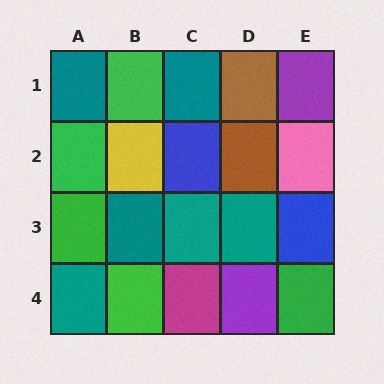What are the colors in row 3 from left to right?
Green, teal, teal, teal, blue.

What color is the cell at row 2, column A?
Green.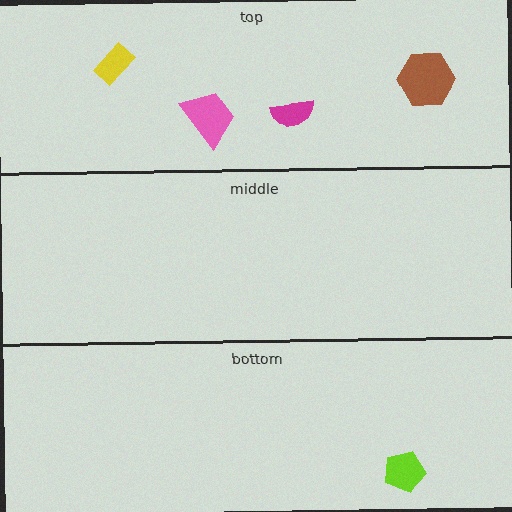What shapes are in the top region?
The yellow rectangle, the brown hexagon, the pink trapezoid, the magenta semicircle.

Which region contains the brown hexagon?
The top region.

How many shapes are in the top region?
4.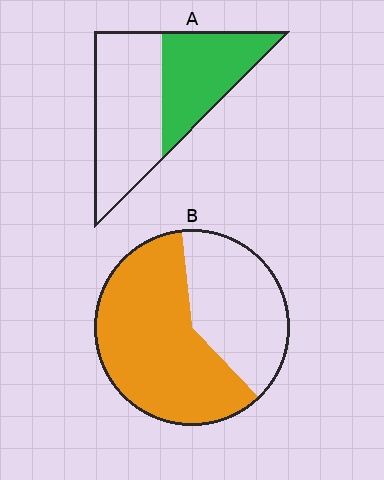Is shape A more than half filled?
No.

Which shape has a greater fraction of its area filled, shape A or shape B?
Shape B.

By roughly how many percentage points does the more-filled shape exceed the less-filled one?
By roughly 20 percentage points (B over A).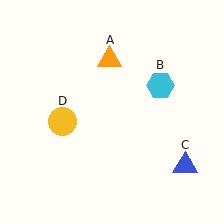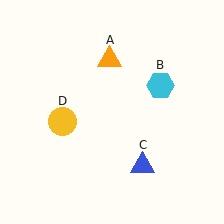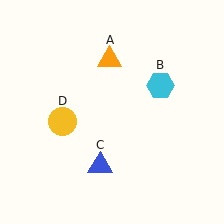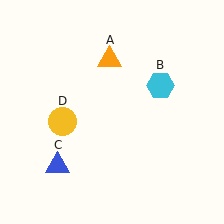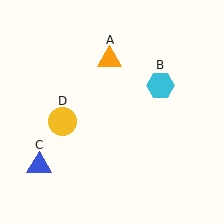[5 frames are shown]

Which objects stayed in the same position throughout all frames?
Orange triangle (object A) and cyan hexagon (object B) and yellow circle (object D) remained stationary.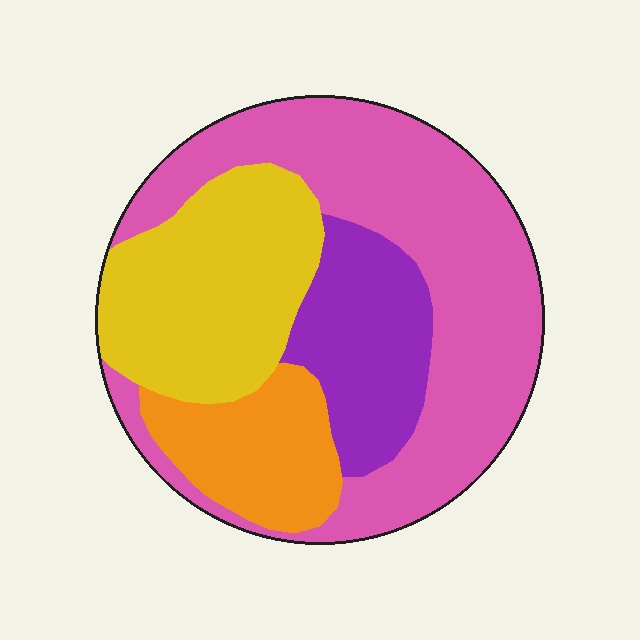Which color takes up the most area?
Pink, at roughly 45%.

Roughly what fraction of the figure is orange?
Orange covers 14% of the figure.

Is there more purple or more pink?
Pink.